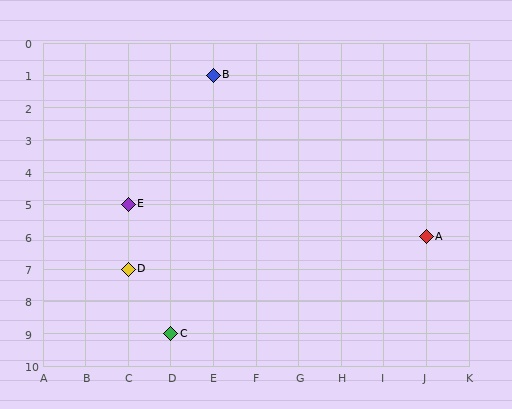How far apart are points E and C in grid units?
Points E and C are 1 column and 4 rows apart (about 4.1 grid units diagonally).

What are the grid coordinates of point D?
Point D is at grid coordinates (C, 7).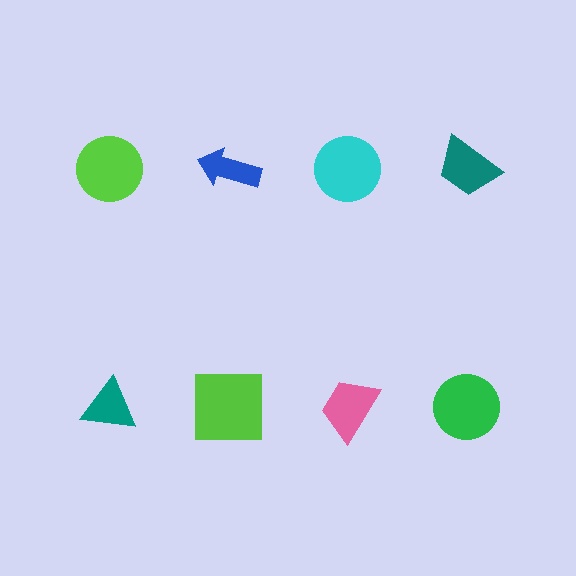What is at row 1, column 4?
A teal trapezoid.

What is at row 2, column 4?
A green circle.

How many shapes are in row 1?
4 shapes.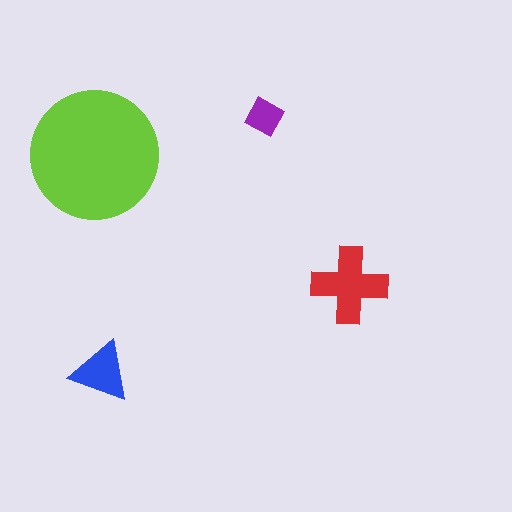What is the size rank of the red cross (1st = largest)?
2nd.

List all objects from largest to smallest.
The lime circle, the red cross, the blue triangle, the purple diamond.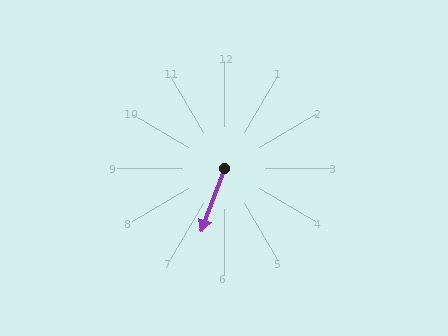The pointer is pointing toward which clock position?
Roughly 7 o'clock.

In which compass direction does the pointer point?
South.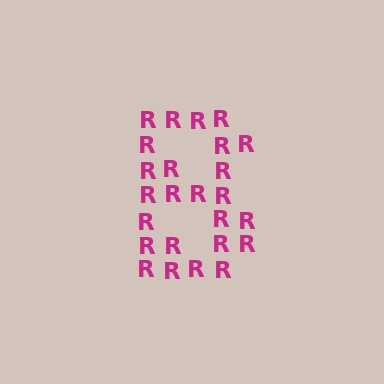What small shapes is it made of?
It is made of small letter R's.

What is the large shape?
The large shape is the digit 8.